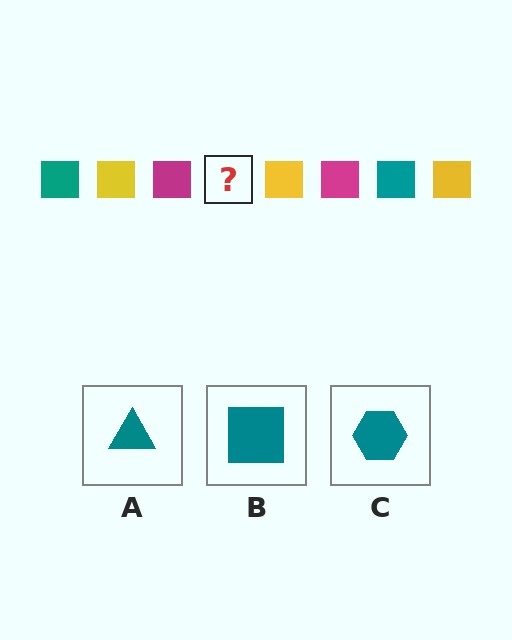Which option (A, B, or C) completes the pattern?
B.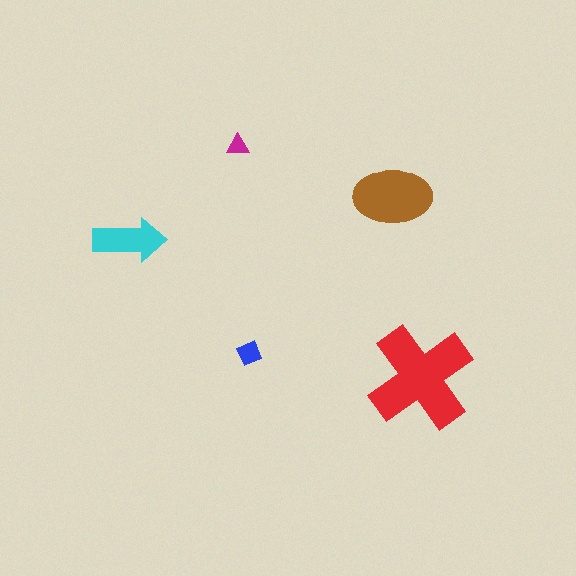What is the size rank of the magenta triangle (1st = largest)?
5th.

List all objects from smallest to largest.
The magenta triangle, the blue diamond, the cyan arrow, the brown ellipse, the red cross.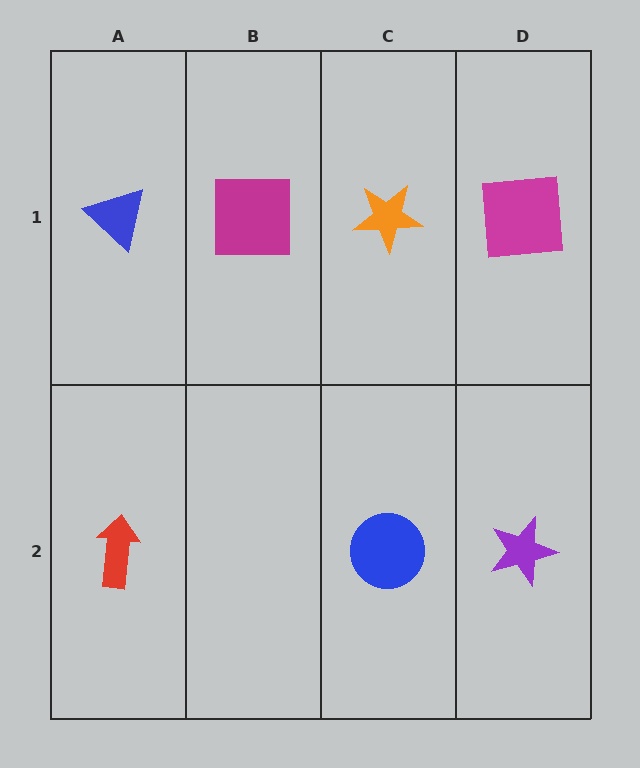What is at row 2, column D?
A purple star.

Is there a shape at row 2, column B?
No, that cell is empty.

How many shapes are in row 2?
3 shapes.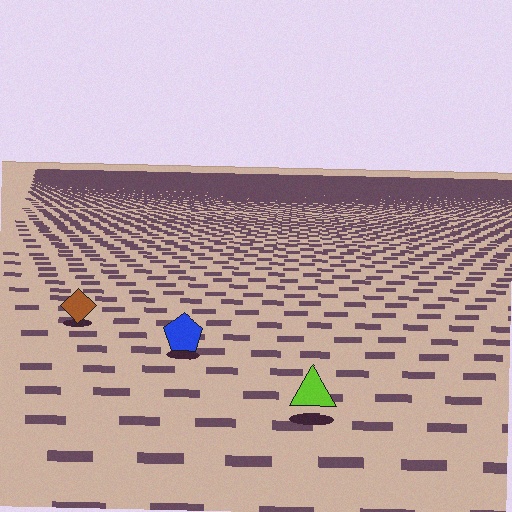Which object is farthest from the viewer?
The brown diamond is farthest from the viewer. It appears smaller and the ground texture around it is denser.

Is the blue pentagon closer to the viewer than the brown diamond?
Yes. The blue pentagon is closer — you can tell from the texture gradient: the ground texture is coarser near it.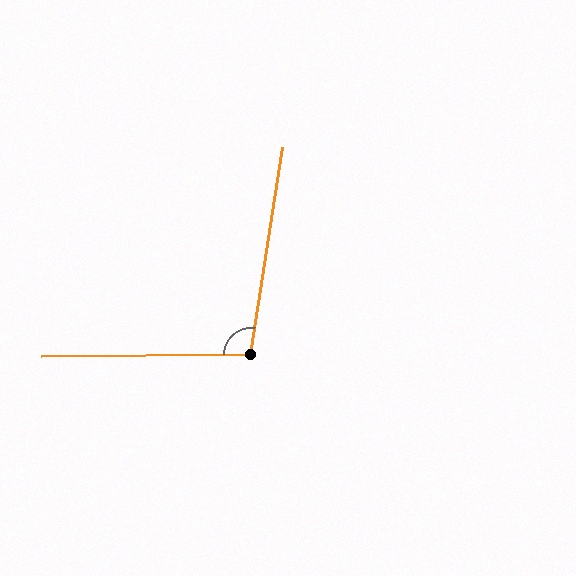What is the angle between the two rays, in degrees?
Approximately 99 degrees.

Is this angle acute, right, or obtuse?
It is obtuse.